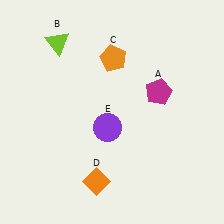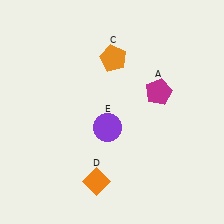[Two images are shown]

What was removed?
The lime triangle (B) was removed in Image 2.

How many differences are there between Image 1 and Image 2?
There is 1 difference between the two images.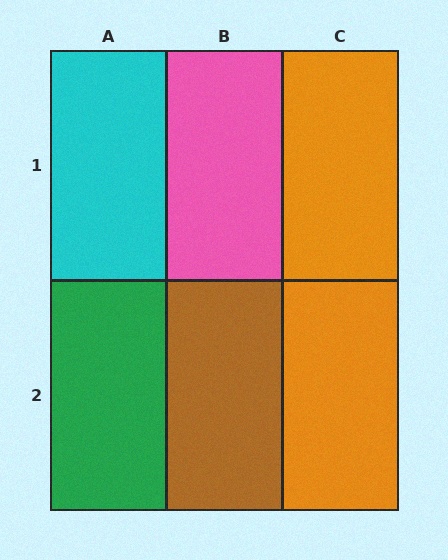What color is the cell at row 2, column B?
Brown.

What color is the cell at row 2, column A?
Green.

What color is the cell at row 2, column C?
Orange.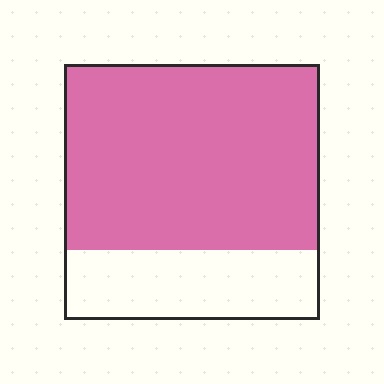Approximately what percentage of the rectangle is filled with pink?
Approximately 75%.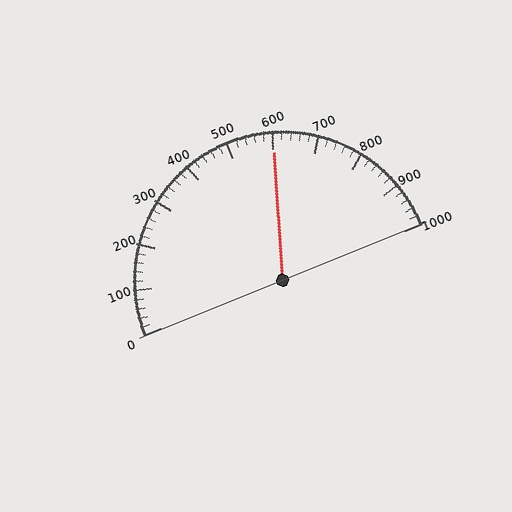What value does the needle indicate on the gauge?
The needle indicates approximately 600.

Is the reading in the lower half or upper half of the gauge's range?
The reading is in the upper half of the range (0 to 1000).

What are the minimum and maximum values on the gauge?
The gauge ranges from 0 to 1000.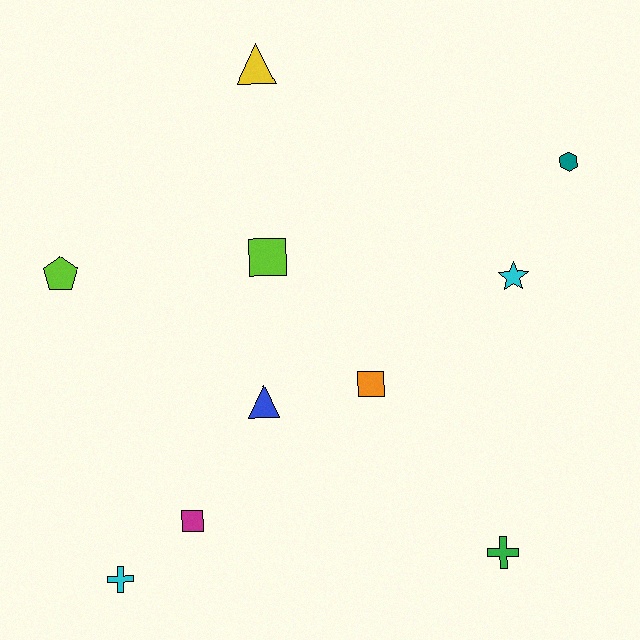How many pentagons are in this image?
There is 1 pentagon.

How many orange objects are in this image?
There is 1 orange object.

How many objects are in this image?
There are 10 objects.